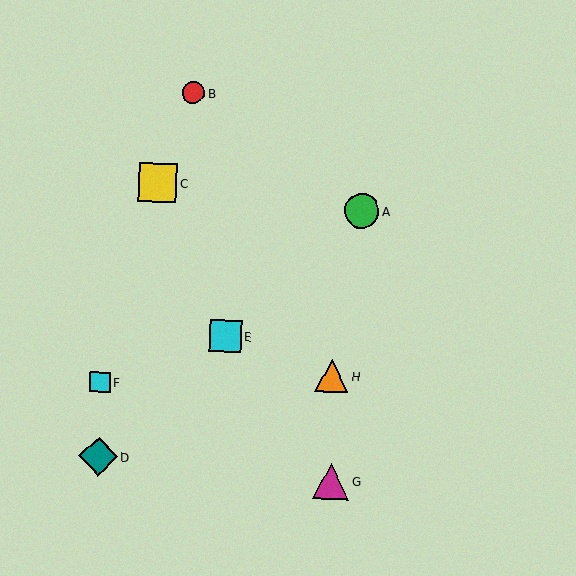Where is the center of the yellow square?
The center of the yellow square is at (158, 183).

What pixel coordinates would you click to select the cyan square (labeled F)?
Click at (100, 382) to select the cyan square F.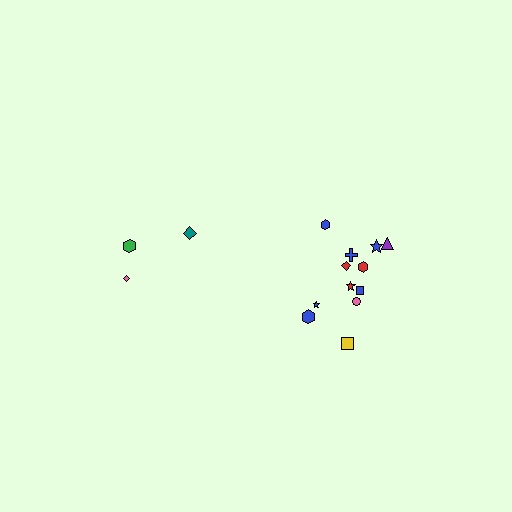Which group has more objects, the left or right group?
The right group.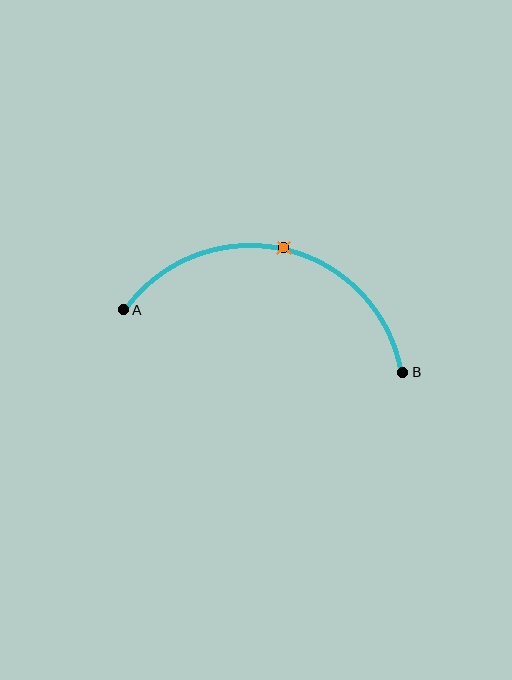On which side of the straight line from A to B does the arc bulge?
The arc bulges above the straight line connecting A and B.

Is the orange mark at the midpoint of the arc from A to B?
Yes. The orange mark lies on the arc at equal arc-length from both A and B — it is the arc midpoint.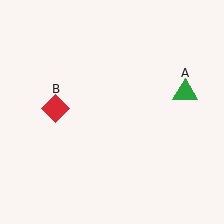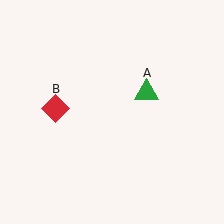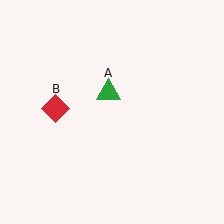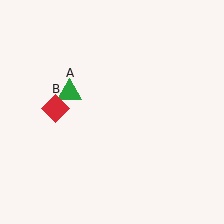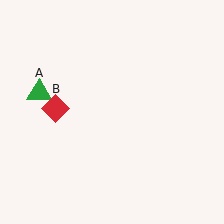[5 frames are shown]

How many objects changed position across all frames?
1 object changed position: green triangle (object A).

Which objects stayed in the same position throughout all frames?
Red diamond (object B) remained stationary.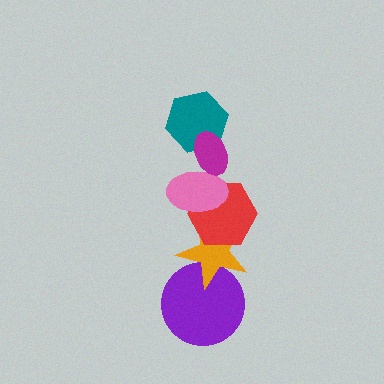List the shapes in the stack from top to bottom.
From top to bottom: the magenta ellipse, the teal hexagon, the pink ellipse, the red hexagon, the orange star, the purple circle.